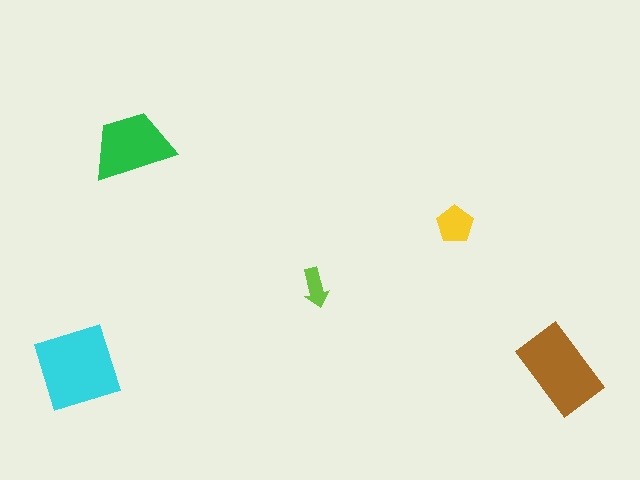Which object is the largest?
The cyan square.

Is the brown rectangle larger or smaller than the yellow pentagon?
Larger.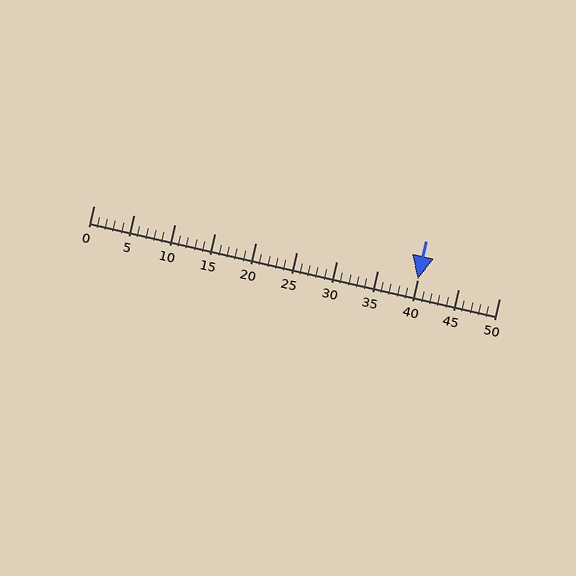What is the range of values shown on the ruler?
The ruler shows values from 0 to 50.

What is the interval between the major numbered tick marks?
The major tick marks are spaced 5 units apart.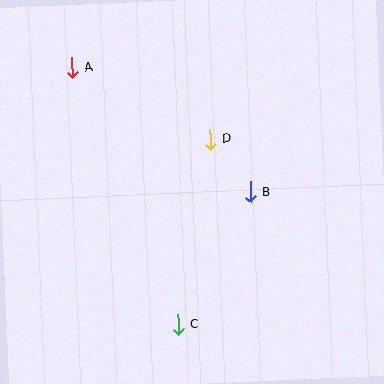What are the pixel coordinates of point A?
Point A is at (72, 68).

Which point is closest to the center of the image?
Point D at (210, 139) is closest to the center.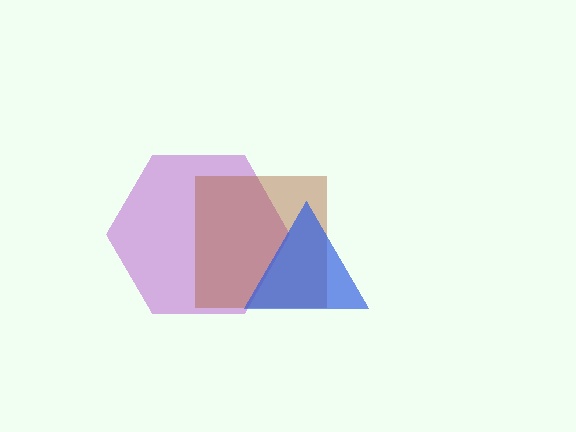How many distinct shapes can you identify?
There are 3 distinct shapes: a purple hexagon, a brown square, a blue triangle.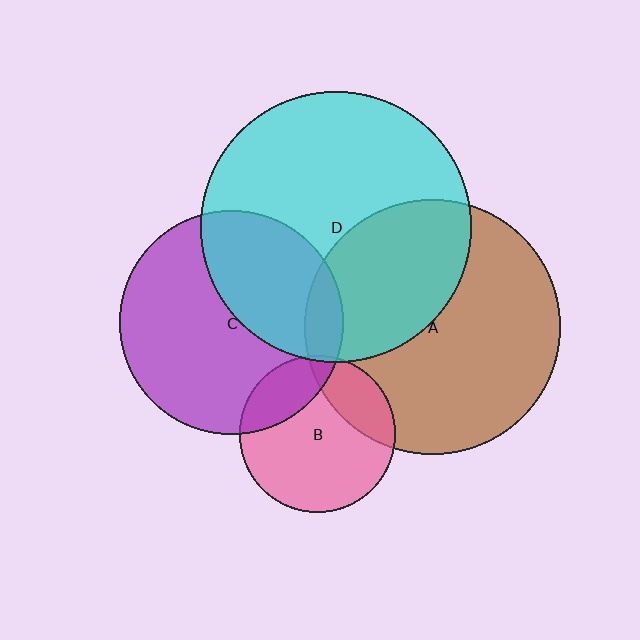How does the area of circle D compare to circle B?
Approximately 3.0 times.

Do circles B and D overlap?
Yes.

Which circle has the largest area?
Circle D (cyan).